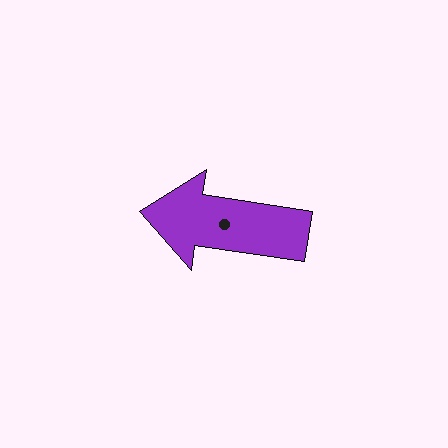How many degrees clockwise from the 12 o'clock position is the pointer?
Approximately 278 degrees.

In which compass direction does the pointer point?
West.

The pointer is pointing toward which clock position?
Roughly 9 o'clock.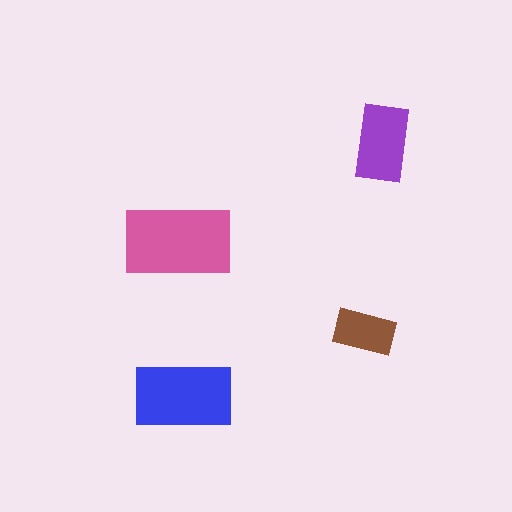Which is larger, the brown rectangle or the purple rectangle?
The purple one.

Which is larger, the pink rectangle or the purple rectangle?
The pink one.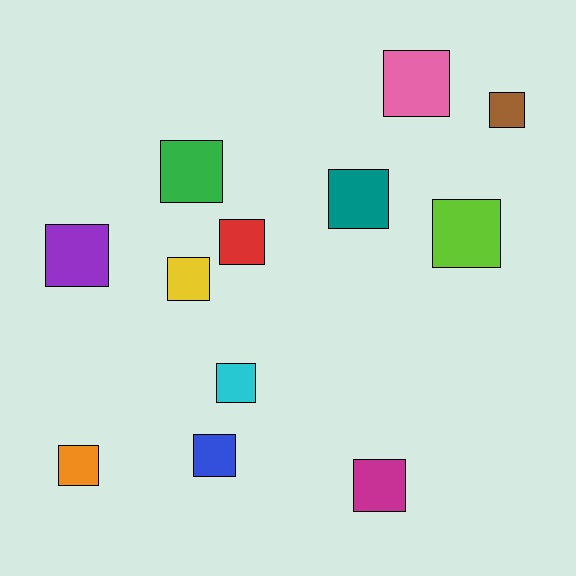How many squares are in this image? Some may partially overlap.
There are 12 squares.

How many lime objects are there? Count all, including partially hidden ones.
There is 1 lime object.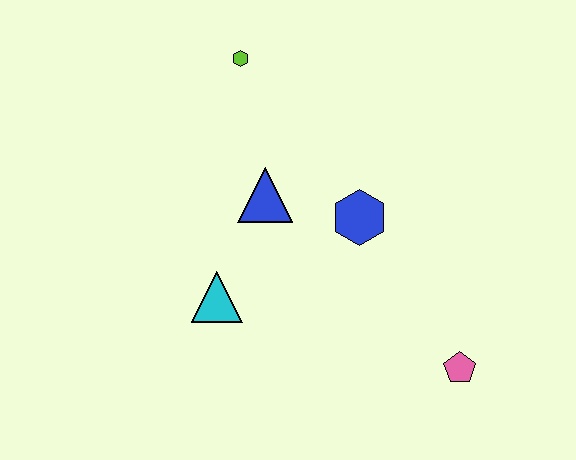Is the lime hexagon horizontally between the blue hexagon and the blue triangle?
No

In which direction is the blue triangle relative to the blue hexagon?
The blue triangle is to the left of the blue hexagon.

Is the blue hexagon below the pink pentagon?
No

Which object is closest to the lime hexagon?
The blue triangle is closest to the lime hexagon.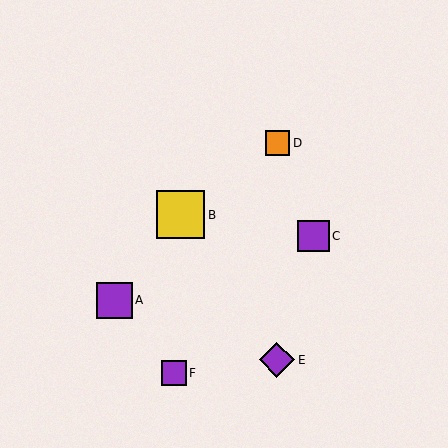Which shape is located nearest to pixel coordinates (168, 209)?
The yellow square (labeled B) at (181, 215) is nearest to that location.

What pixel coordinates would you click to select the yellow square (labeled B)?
Click at (181, 215) to select the yellow square B.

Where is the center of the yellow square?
The center of the yellow square is at (181, 215).